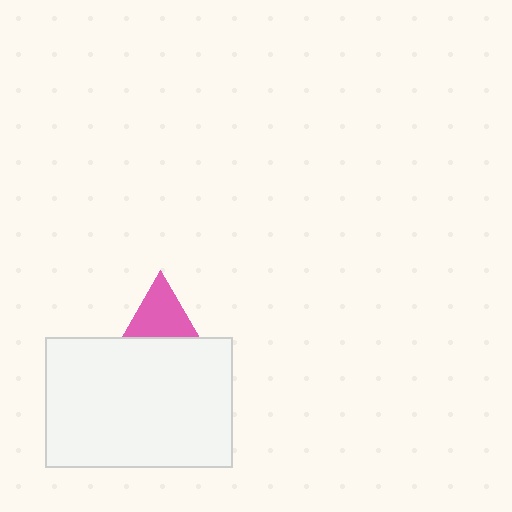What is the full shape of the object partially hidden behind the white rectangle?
The partially hidden object is a pink triangle.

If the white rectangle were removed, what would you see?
You would see the complete pink triangle.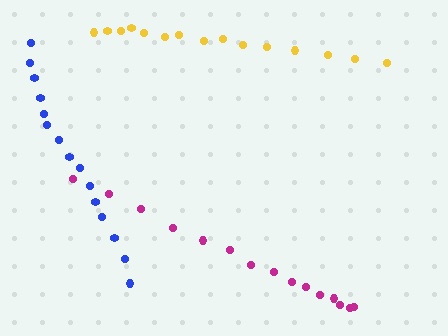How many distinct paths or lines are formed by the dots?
There are 3 distinct paths.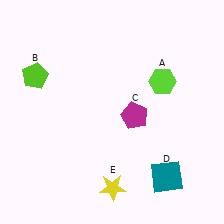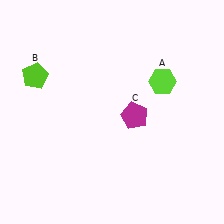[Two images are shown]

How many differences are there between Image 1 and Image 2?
There are 2 differences between the two images.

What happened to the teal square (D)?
The teal square (D) was removed in Image 2. It was in the bottom-right area of Image 1.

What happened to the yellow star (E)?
The yellow star (E) was removed in Image 2. It was in the bottom-right area of Image 1.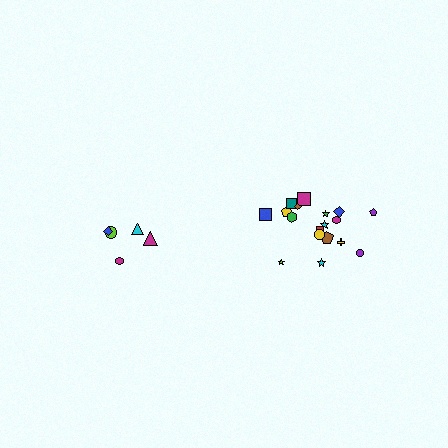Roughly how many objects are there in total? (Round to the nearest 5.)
Roughly 25 objects in total.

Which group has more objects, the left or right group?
The right group.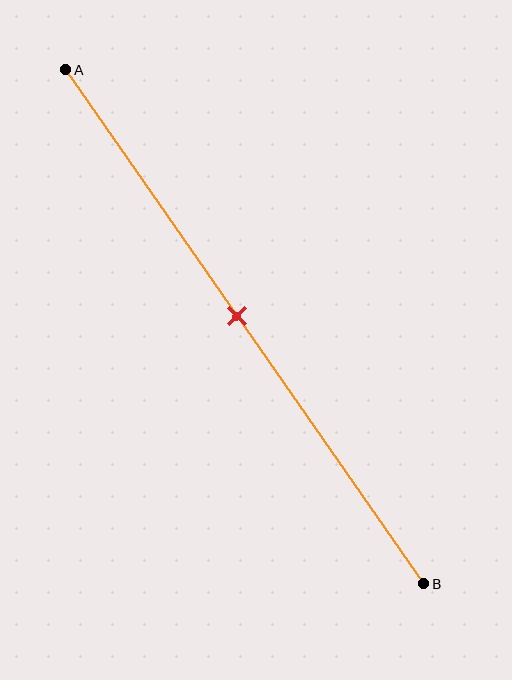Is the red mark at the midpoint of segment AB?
Yes, the mark is approximately at the midpoint.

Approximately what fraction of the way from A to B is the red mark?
The red mark is approximately 50% of the way from A to B.